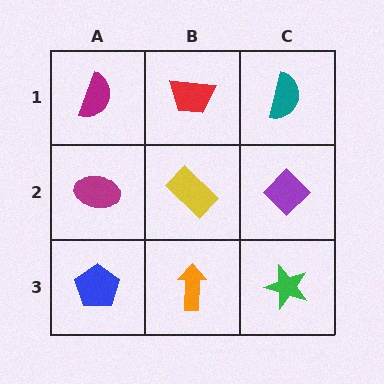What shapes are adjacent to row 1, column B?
A yellow rectangle (row 2, column B), a magenta semicircle (row 1, column A), a teal semicircle (row 1, column C).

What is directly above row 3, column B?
A yellow rectangle.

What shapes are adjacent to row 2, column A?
A magenta semicircle (row 1, column A), a blue pentagon (row 3, column A), a yellow rectangle (row 2, column B).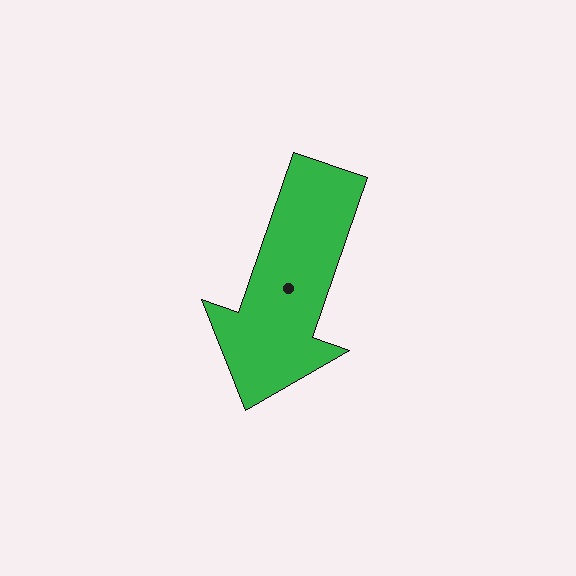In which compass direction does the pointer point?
South.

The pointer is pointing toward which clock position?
Roughly 7 o'clock.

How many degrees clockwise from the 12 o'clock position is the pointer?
Approximately 199 degrees.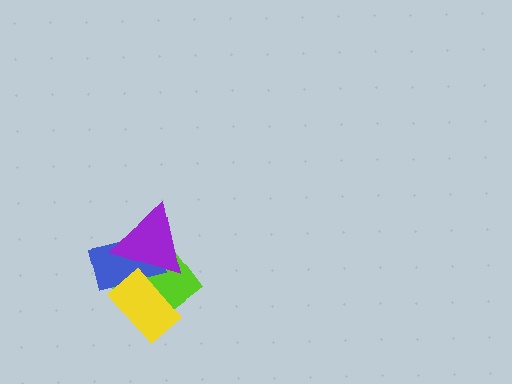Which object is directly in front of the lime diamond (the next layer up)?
The blue rectangle is directly in front of the lime diamond.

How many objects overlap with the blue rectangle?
3 objects overlap with the blue rectangle.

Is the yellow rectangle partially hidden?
No, no other shape covers it.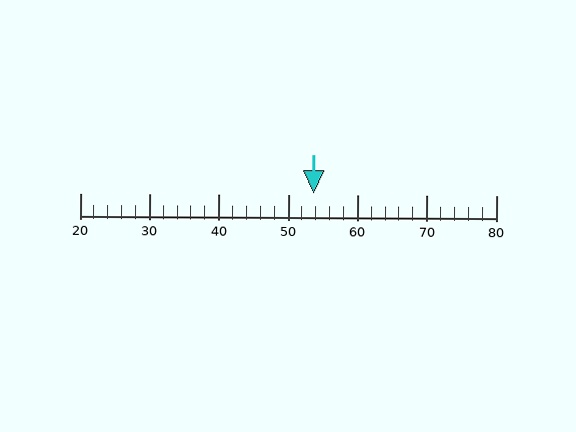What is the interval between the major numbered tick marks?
The major tick marks are spaced 10 units apart.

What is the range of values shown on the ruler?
The ruler shows values from 20 to 80.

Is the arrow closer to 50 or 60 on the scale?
The arrow is closer to 50.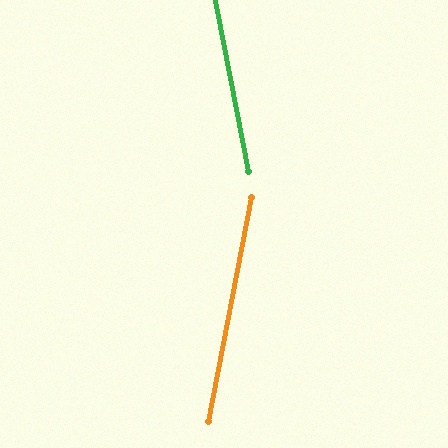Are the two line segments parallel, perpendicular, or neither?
Neither parallel nor perpendicular — they differ by about 22°.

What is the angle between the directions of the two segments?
Approximately 22 degrees.